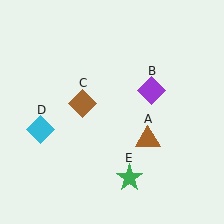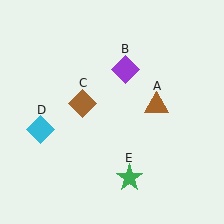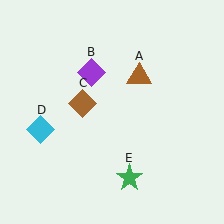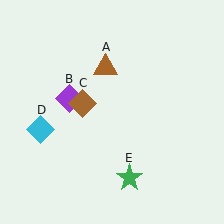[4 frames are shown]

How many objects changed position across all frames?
2 objects changed position: brown triangle (object A), purple diamond (object B).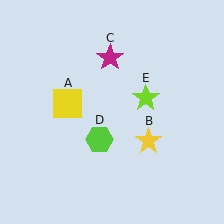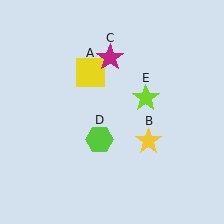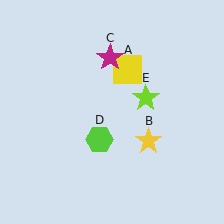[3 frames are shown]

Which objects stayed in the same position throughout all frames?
Yellow star (object B) and magenta star (object C) and lime hexagon (object D) and lime star (object E) remained stationary.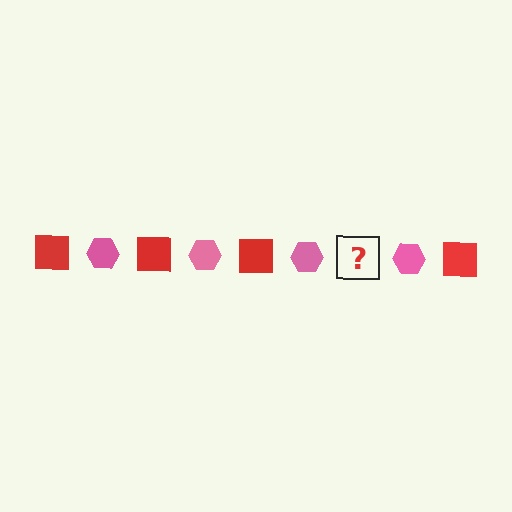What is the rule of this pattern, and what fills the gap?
The rule is that the pattern alternates between red square and pink hexagon. The gap should be filled with a red square.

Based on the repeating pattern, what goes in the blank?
The blank should be a red square.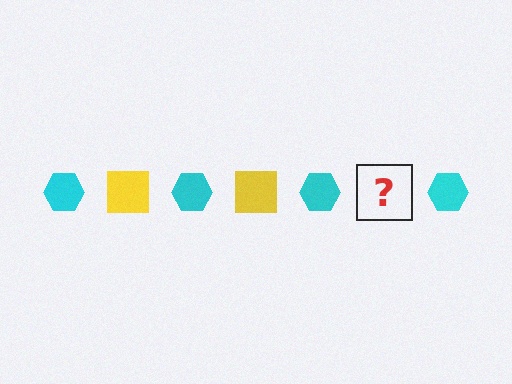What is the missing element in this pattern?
The missing element is a yellow square.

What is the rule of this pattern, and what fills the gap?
The rule is that the pattern alternates between cyan hexagon and yellow square. The gap should be filled with a yellow square.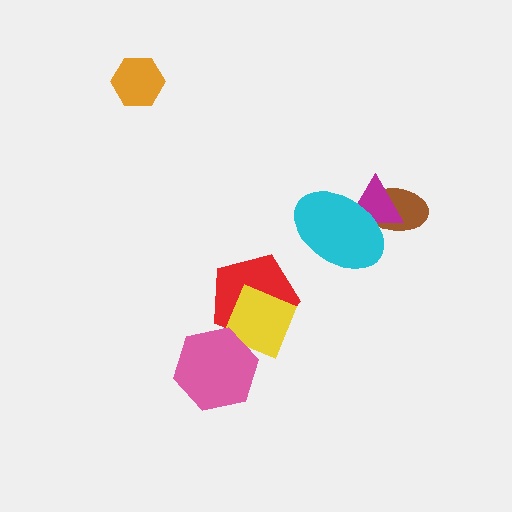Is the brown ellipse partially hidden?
Yes, it is partially covered by another shape.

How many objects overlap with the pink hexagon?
1 object overlaps with the pink hexagon.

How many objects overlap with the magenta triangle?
2 objects overlap with the magenta triangle.